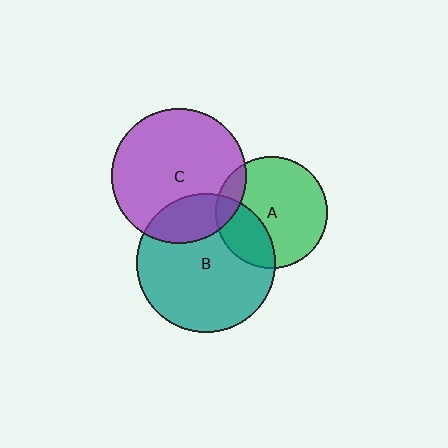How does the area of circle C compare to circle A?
Approximately 1.5 times.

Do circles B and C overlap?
Yes.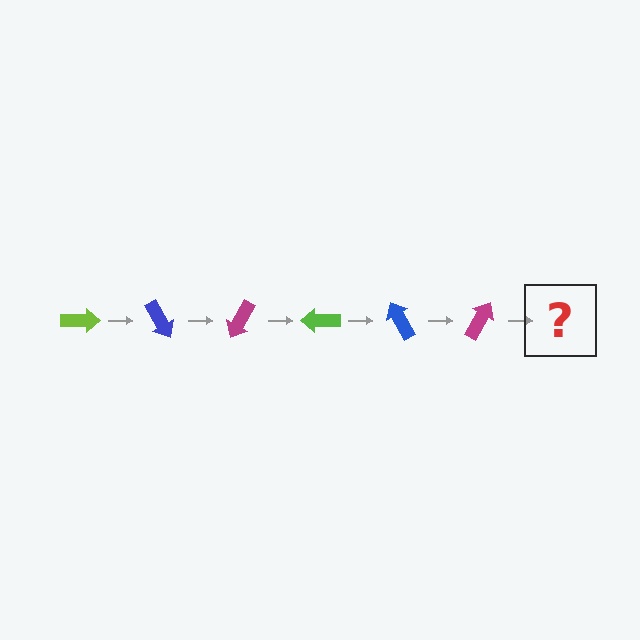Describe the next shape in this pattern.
It should be a lime arrow, rotated 360 degrees from the start.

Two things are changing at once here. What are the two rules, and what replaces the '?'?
The two rules are that it rotates 60 degrees each step and the color cycles through lime, blue, and magenta. The '?' should be a lime arrow, rotated 360 degrees from the start.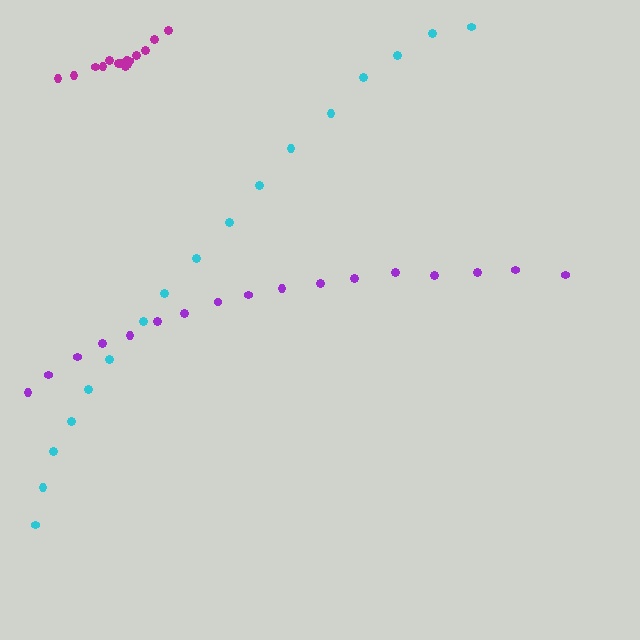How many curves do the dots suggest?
There are 3 distinct paths.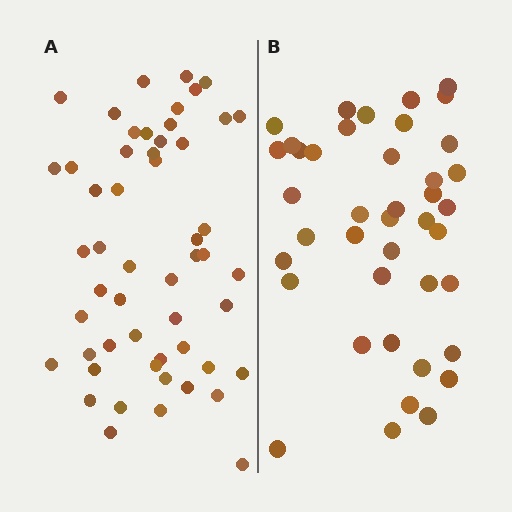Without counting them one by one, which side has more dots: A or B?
Region A (the left region) has more dots.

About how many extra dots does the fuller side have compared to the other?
Region A has roughly 12 or so more dots than region B.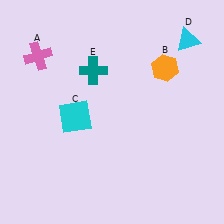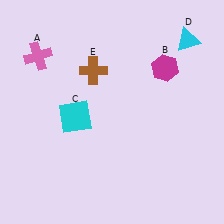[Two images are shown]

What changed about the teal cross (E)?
In Image 1, E is teal. In Image 2, it changed to brown.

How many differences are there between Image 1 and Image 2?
There are 2 differences between the two images.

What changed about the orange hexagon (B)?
In Image 1, B is orange. In Image 2, it changed to magenta.